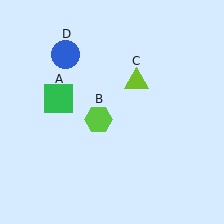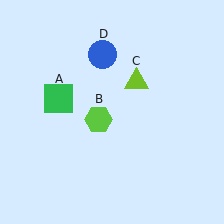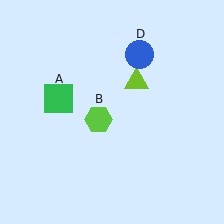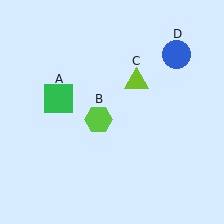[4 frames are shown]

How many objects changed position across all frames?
1 object changed position: blue circle (object D).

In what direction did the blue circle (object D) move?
The blue circle (object D) moved right.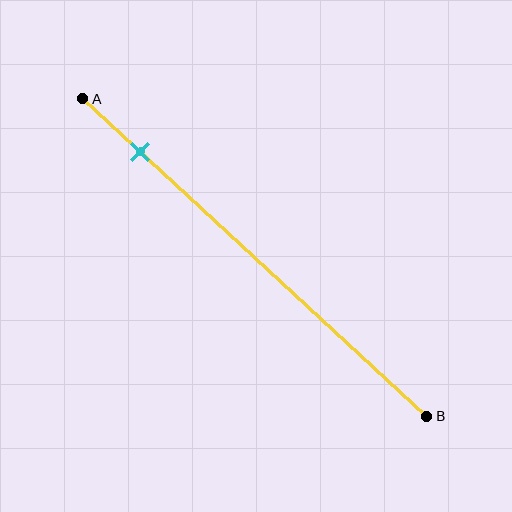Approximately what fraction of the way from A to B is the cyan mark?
The cyan mark is approximately 15% of the way from A to B.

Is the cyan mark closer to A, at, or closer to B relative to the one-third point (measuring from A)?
The cyan mark is closer to point A than the one-third point of segment AB.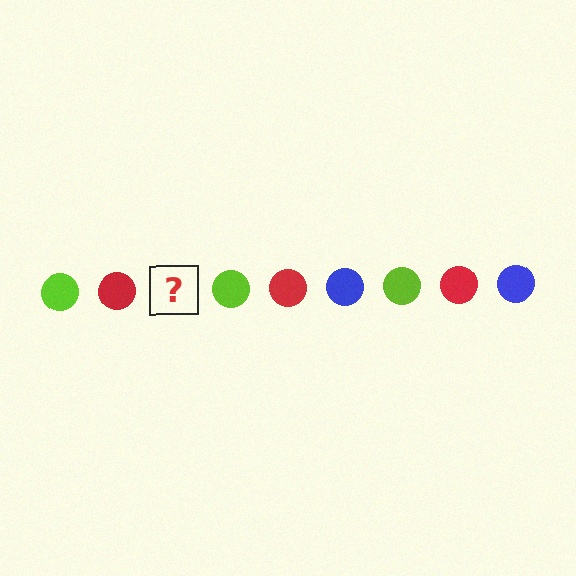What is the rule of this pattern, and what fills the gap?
The rule is that the pattern cycles through lime, red, blue circles. The gap should be filled with a blue circle.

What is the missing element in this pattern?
The missing element is a blue circle.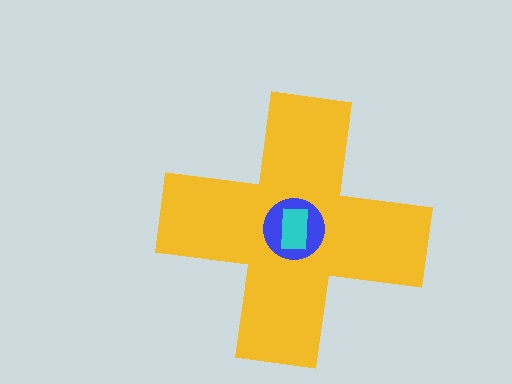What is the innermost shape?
The cyan rectangle.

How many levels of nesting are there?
3.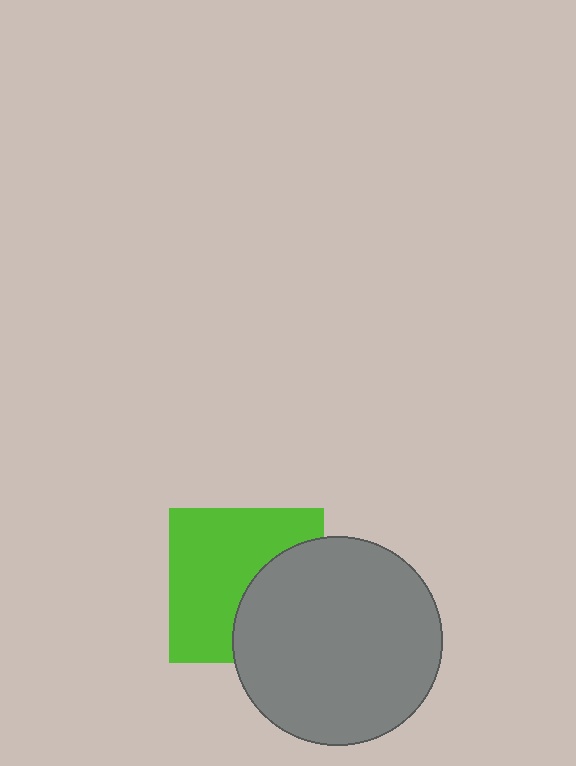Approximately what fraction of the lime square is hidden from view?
Roughly 39% of the lime square is hidden behind the gray circle.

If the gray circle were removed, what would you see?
You would see the complete lime square.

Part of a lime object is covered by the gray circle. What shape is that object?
It is a square.